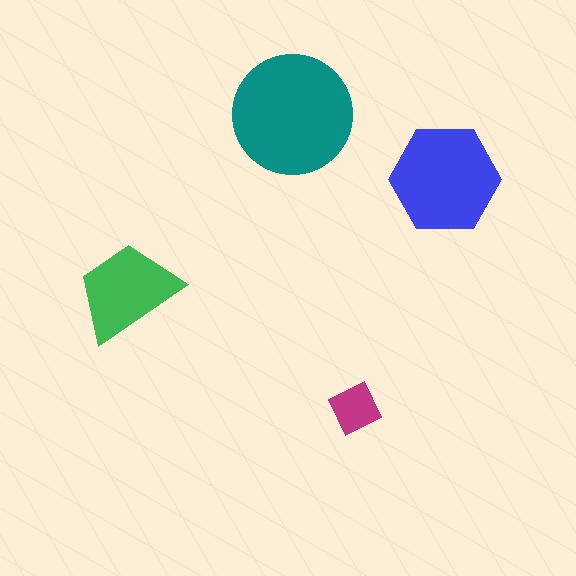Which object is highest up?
The teal circle is topmost.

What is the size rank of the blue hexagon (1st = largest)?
2nd.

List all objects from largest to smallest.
The teal circle, the blue hexagon, the green trapezoid, the magenta square.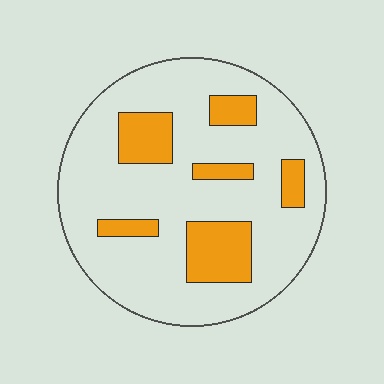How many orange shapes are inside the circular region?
6.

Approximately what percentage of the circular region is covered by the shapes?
Approximately 20%.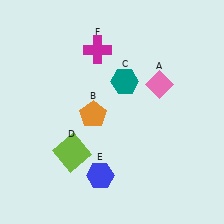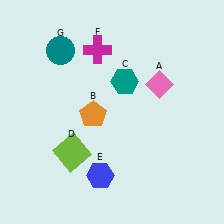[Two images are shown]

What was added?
A teal circle (G) was added in Image 2.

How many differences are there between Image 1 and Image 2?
There is 1 difference between the two images.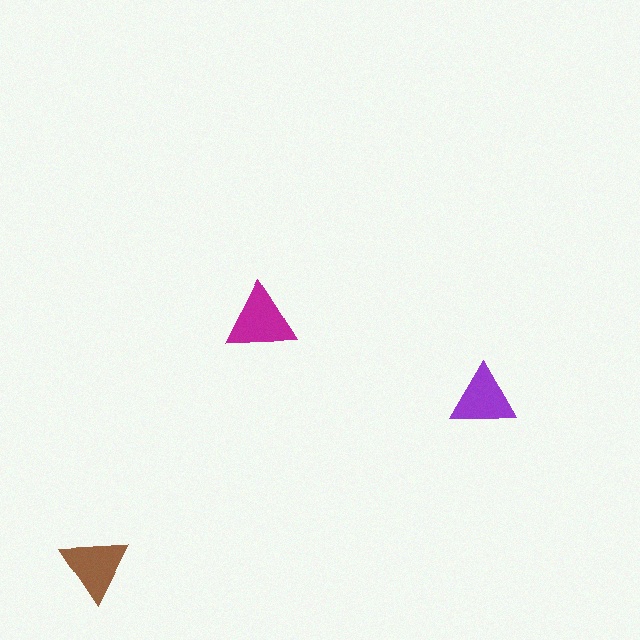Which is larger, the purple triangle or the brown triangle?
The brown one.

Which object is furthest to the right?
The purple triangle is rightmost.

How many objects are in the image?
There are 3 objects in the image.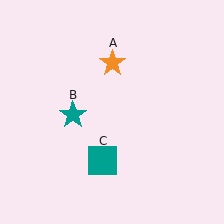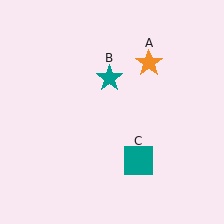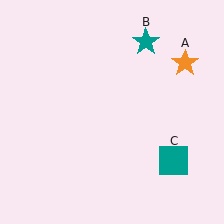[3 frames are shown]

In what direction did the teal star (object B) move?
The teal star (object B) moved up and to the right.